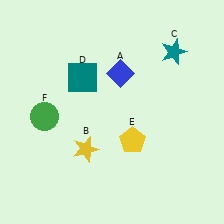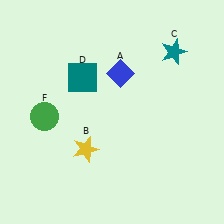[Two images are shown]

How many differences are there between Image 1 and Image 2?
There is 1 difference between the two images.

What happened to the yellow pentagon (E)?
The yellow pentagon (E) was removed in Image 2. It was in the bottom-right area of Image 1.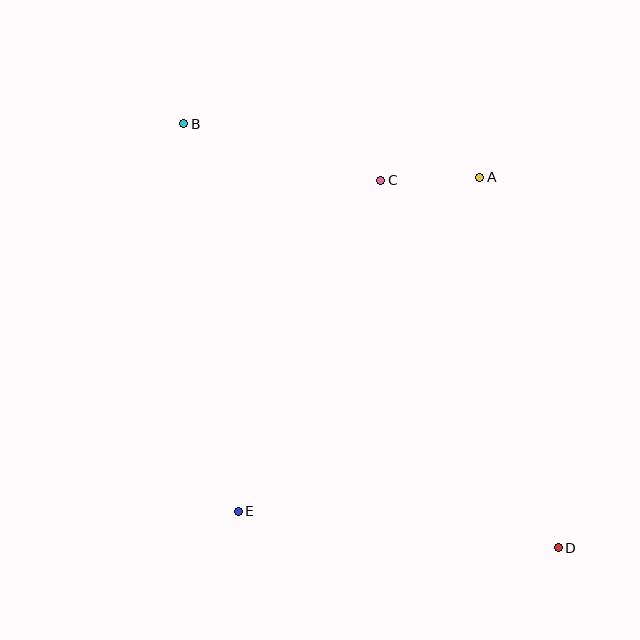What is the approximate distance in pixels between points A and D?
The distance between A and D is approximately 378 pixels.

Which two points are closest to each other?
Points A and C are closest to each other.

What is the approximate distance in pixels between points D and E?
The distance between D and E is approximately 322 pixels.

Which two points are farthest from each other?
Points B and D are farthest from each other.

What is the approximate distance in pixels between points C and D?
The distance between C and D is approximately 408 pixels.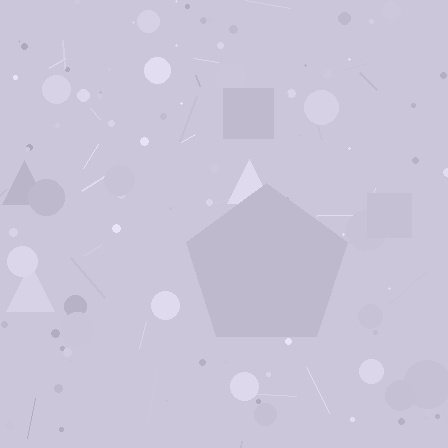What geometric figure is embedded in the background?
A pentagon is embedded in the background.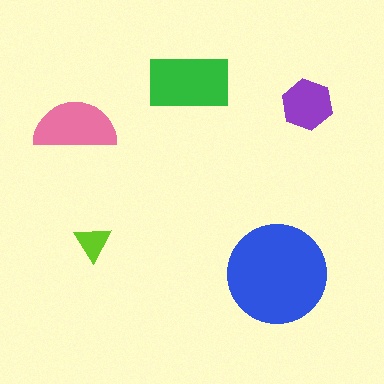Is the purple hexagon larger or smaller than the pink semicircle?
Smaller.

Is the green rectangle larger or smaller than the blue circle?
Smaller.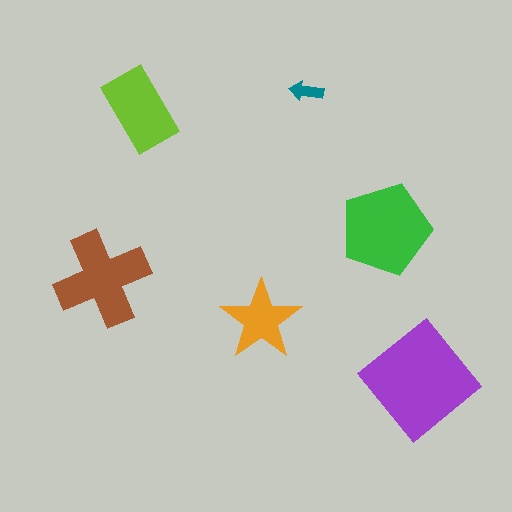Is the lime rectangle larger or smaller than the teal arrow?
Larger.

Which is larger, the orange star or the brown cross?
The brown cross.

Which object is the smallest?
The teal arrow.